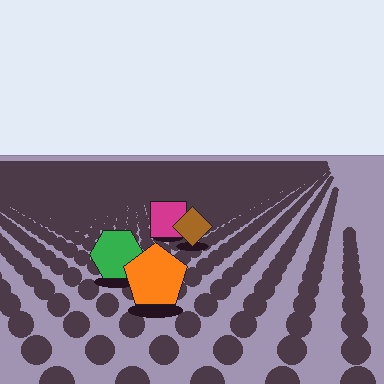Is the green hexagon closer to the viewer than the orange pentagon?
No. The orange pentagon is closer — you can tell from the texture gradient: the ground texture is coarser near it.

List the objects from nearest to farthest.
From nearest to farthest: the orange pentagon, the green hexagon, the brown diamond, the magenta square.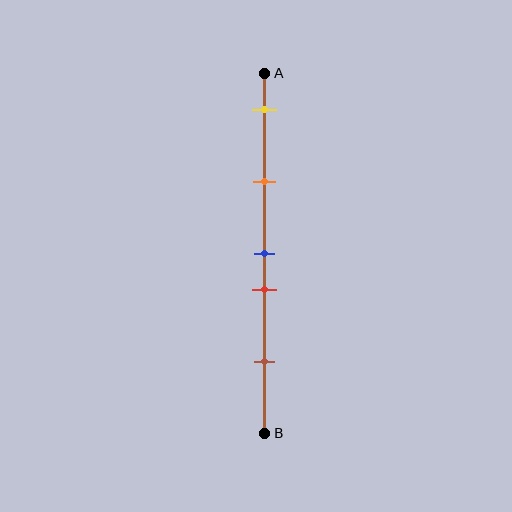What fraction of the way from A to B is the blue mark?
The blue mark is approximately 50% (0.5) of the way from A to B.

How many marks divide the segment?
There are 5 marks dividing the segment.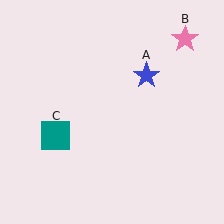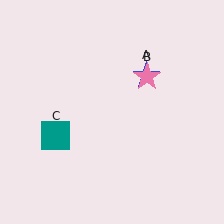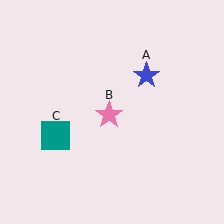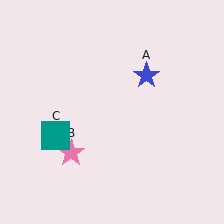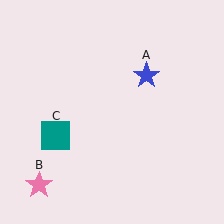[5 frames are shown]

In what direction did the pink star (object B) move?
The pink star (object B) moved down and to the left.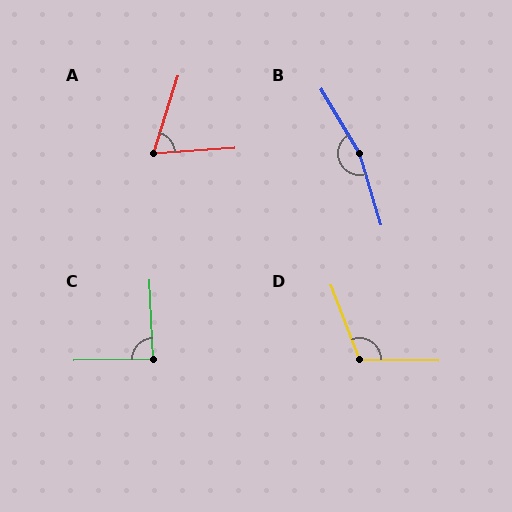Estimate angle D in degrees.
Approximately 112 degrees.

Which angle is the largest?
B, at approximately 165 degrees.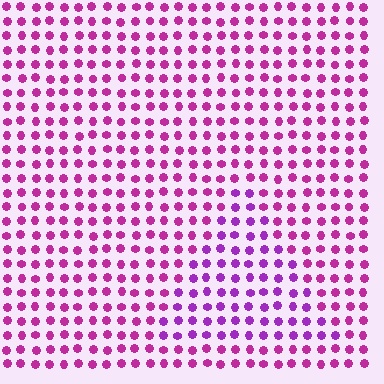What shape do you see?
I see a triangle.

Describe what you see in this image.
The image is filled with small magenta elements in a uniform arrangement. A triangle-shaped region is visible where the elements are tinted to a slightly different hue, forming a subtle color boundary.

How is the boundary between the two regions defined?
The boundary is defined purely by a slight shift in hue (about 26 degrees). Spacing, size, and orientation are identical on both sides.